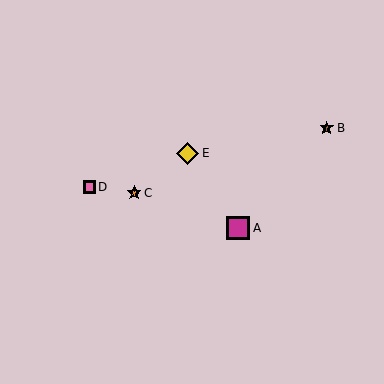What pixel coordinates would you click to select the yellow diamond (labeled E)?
Click at (188, 153) to select the yellow diamond E.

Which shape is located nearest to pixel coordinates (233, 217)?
The magenta square (labeled A) at (238, 228) is nearest to that location.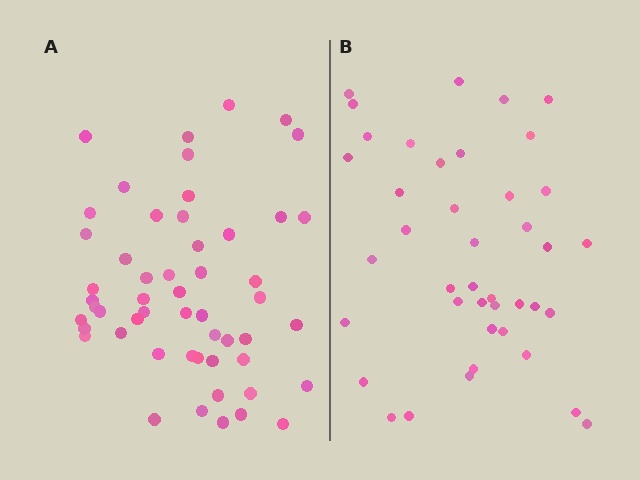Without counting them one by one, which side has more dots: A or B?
Region A (the left region) has more dots.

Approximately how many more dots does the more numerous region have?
Region A has roughly 12 or so more dots than region B.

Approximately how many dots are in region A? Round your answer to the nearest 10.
About 50 dots. (The exact count is 53, which rounds to 50.)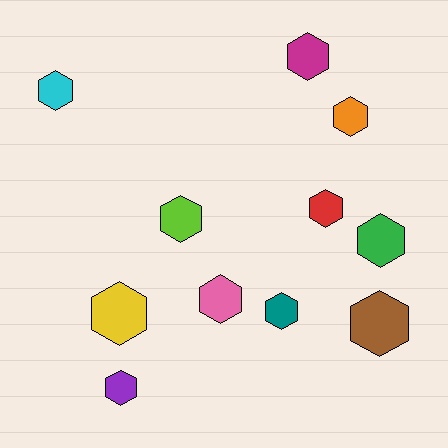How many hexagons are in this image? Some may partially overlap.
There are 11 hexagons.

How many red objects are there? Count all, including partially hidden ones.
There is 1 red object.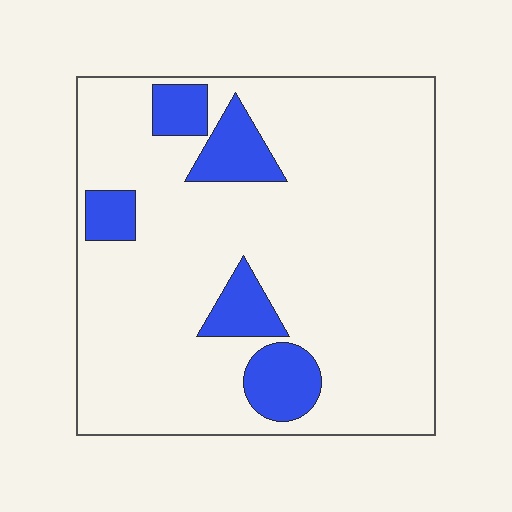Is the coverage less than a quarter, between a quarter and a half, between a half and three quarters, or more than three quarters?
Less than a quarter.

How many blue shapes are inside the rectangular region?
5.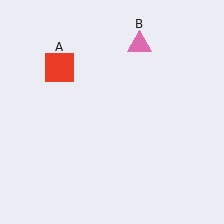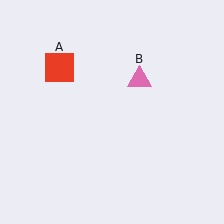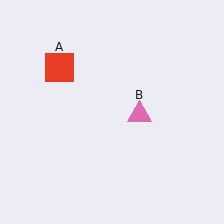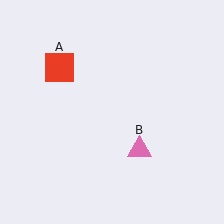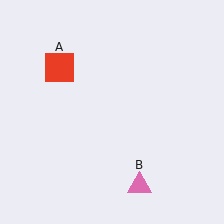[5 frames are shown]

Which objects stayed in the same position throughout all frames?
Red square (object A) remained stationary.